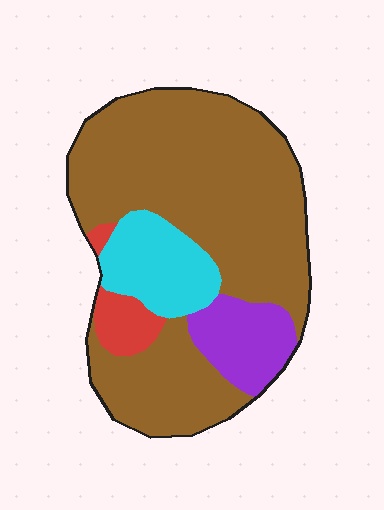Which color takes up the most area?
Brown, at roughly 70%.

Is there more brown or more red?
Brown.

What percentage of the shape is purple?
Purple takes up about one tenth (1/10) of the shape.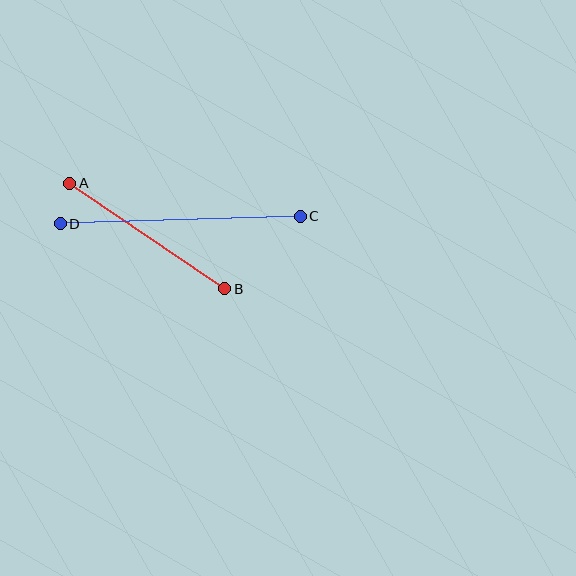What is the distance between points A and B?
The distance is approximately 187 pixels.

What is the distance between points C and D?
The distance is approximately 240 pixels.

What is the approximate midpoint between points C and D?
The midpoint is at approximately (180, 220) pixels.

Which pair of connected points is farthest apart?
Points C and D are farthest apart.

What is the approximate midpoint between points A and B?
The midpoint is at approximately (147, 236) pixels.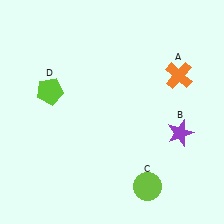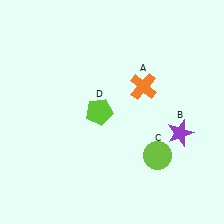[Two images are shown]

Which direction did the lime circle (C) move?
The lime circle (C) moved up.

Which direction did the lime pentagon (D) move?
The lime pentagon (D) moved right.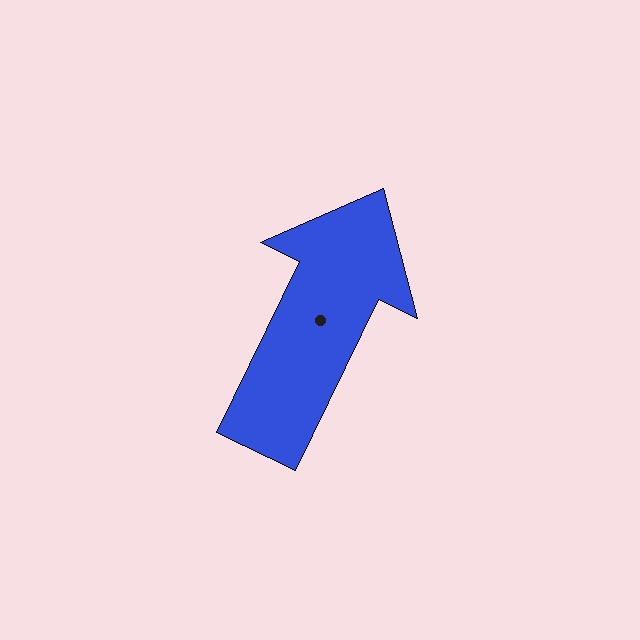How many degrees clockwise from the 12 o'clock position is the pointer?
Approximately 26 degrees.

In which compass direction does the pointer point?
Northeast.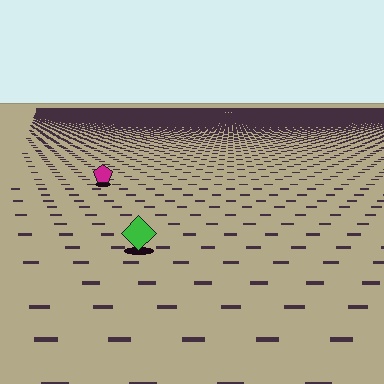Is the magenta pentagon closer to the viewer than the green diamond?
No. The green diamond is closer — you can tell from the texture gradient: the ground texture is coarser near it.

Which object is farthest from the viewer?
The magenta pentagon is farthest from the viewer. It appears smaller and the ground texture around it is denser.